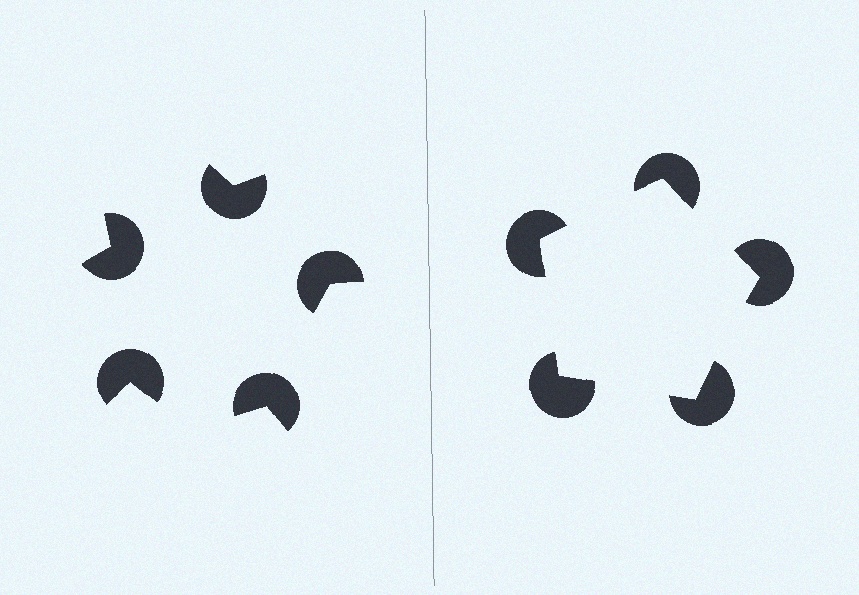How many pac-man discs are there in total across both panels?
10 — 5 on each side.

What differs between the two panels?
The pac-man discs are positioned identically on both sides; only the wedge orientations differ. On the right they align to a pentagon; on the left they are misaligned.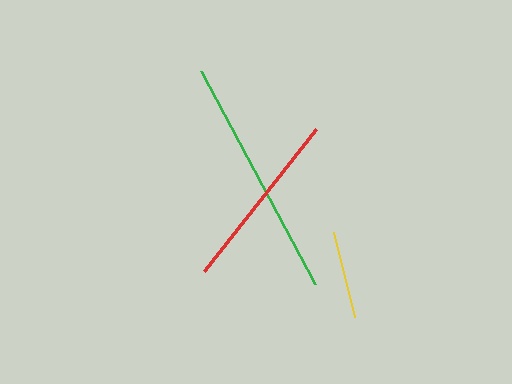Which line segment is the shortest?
The yellow line is the shortest at approximately 88 pixels.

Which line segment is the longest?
The green line is the longest at approximately 241 pixels.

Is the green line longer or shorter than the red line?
The green line is longer than the red line.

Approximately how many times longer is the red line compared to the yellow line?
The red line is approximately 2.1 times the length of the yellow line.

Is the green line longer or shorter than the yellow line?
The green line is longer than the yellow line.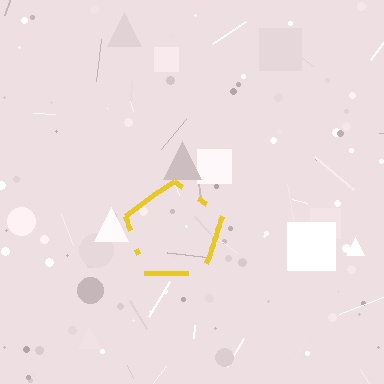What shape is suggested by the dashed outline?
The dashed outline suggests a pentagon.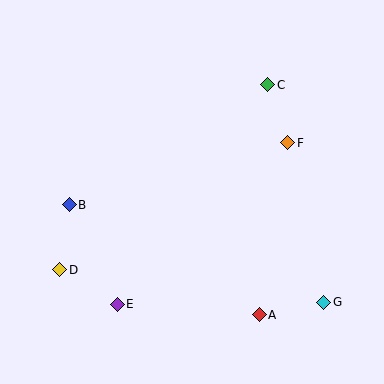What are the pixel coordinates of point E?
Point E is at (117, 304).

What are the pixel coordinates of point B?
Point B is at (69, 205).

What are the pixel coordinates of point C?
Point C is at (268, 85).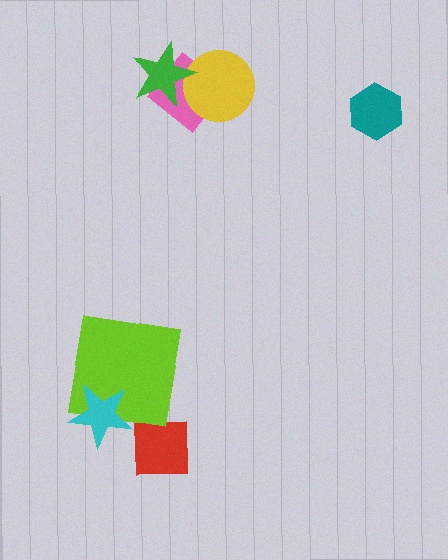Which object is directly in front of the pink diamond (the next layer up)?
The yellow circle is directly in front of the pink diamond.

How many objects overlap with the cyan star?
1 object overlaps with the cyan star.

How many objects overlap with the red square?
0 objects overlap with the red square.